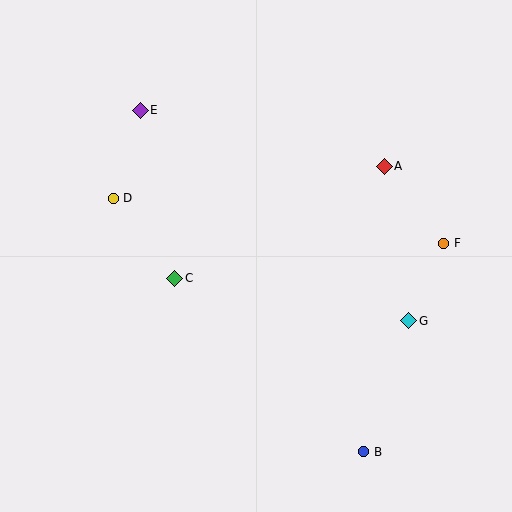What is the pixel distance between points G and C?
The distance between G and C is 238 pixels.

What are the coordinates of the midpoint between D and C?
The midpoint between D and C is at (144, 238).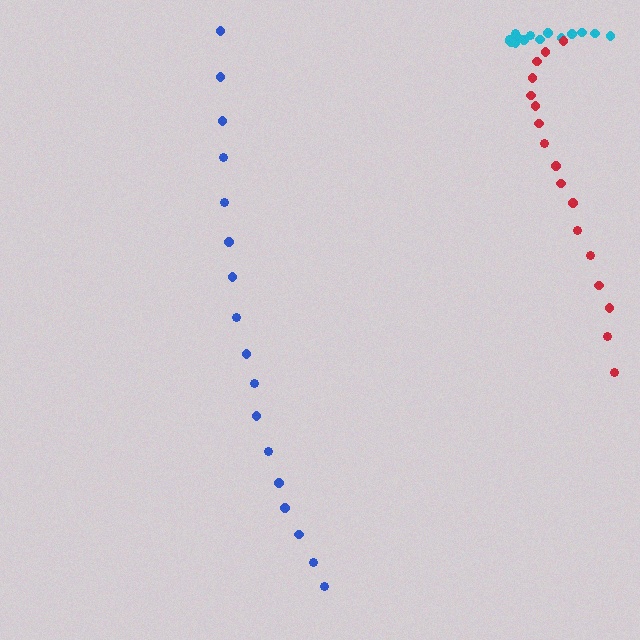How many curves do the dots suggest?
There are 3 distinct paths.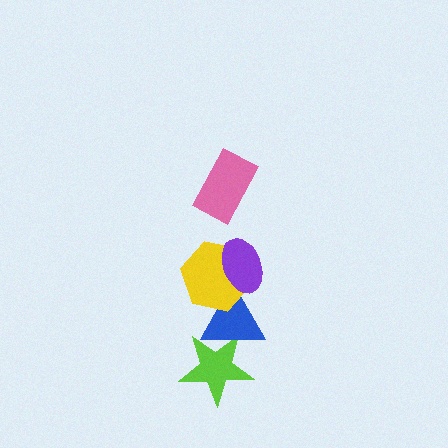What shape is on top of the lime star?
The blue triangle is on top of the lime star.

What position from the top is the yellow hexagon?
The yellow hexagon is 3rd from the top.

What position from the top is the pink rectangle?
The pink rectangle is 1st from the top.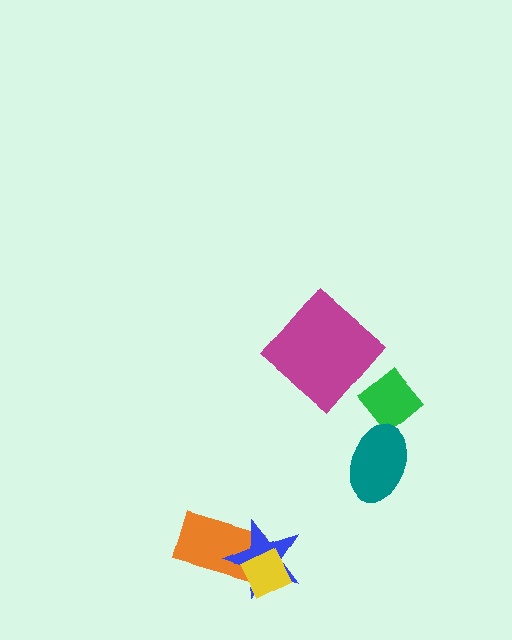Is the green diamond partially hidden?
Yes, it is partially covered by another shape.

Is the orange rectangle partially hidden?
Yes, it is partially covered by another shape.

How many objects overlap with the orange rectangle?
2 objects overlap with the orange rectangle.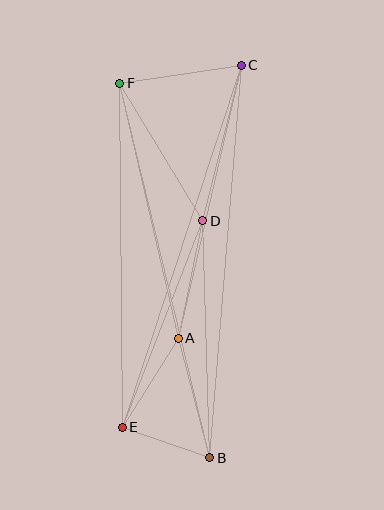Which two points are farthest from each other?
Points B and C are farthest from each other.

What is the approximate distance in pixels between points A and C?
The distance between A and C is approximately 280 pixels.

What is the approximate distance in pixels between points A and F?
The distance between A and F is approximately 261 pixels.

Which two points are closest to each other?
Points B and E are closest to each other.